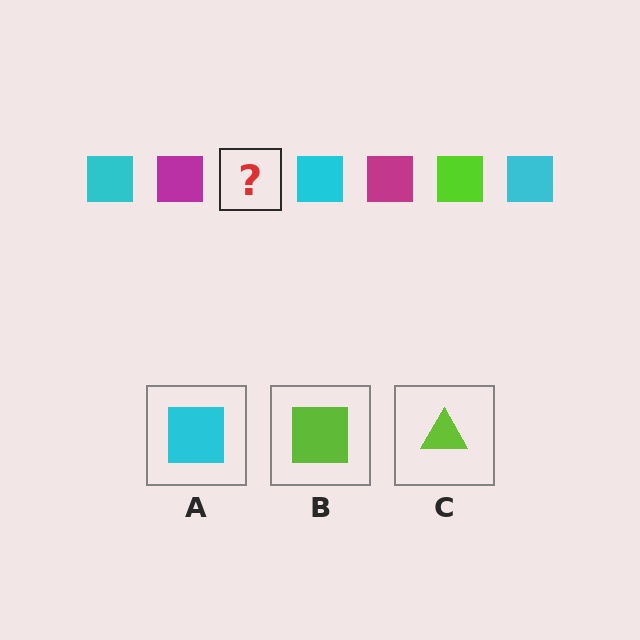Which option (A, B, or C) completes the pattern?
B.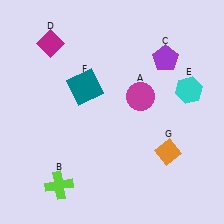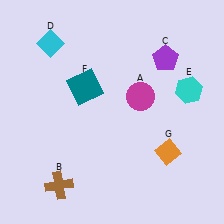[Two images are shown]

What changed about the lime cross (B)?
In Image 1, B is lime. In Image 2, it changed to brown.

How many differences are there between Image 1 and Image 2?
There are 2 differences between the two images.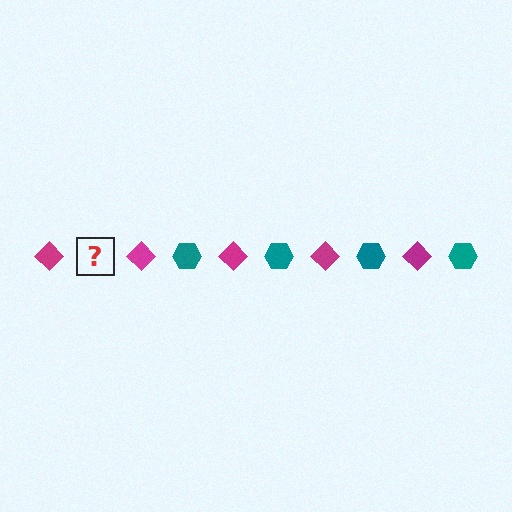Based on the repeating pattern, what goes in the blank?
The blank should be a teal hexagon.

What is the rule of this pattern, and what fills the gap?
The rule is that the pattern alternates between magenta diamond and teal hexagon. The gap should be filled with a teal hexagon.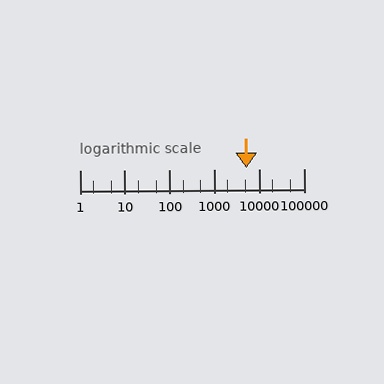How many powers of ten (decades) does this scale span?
The scale spans 5 decades, from 1 to 100000.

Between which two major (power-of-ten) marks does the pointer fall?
The pointer is between 1000 and 10000.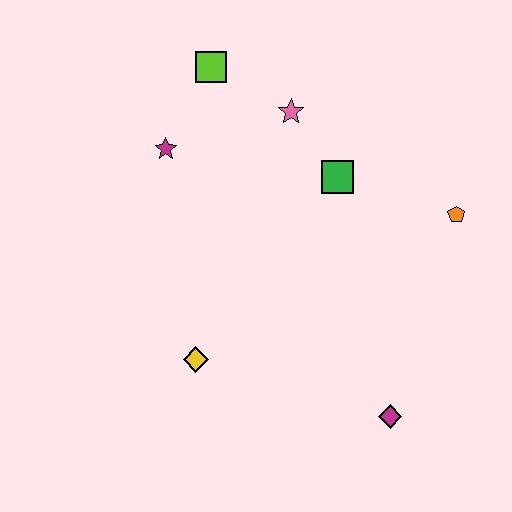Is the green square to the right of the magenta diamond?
No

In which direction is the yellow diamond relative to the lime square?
The yellow diamond is below the lime square.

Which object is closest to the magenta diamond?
The yellow diamond is closest to the magenta diamond.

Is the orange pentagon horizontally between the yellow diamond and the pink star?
No